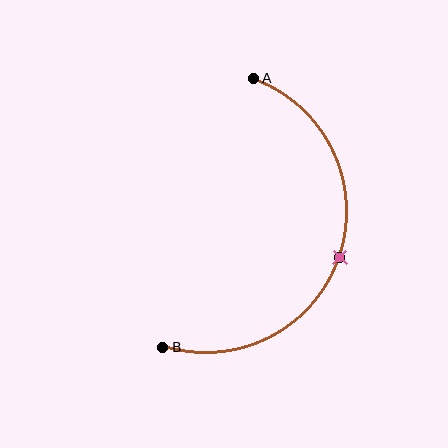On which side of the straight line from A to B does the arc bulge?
The arc bulges to the right of the straight line connecting A and B.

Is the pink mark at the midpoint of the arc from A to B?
Yes. The pink mark lies on the arc at equal arc-length from both A and B — it is the arc midpoint.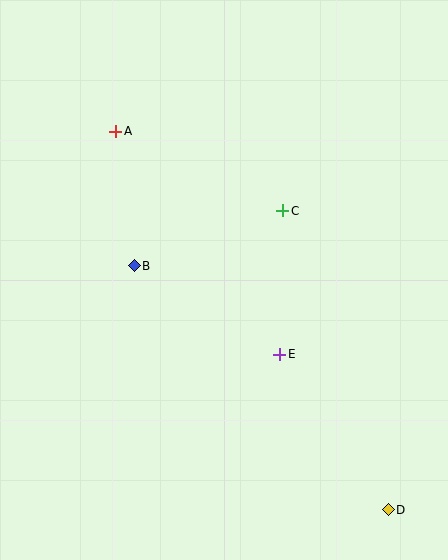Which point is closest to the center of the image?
Point B at (134, 266) is closest to the center.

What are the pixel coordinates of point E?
Point E is at (280, 354).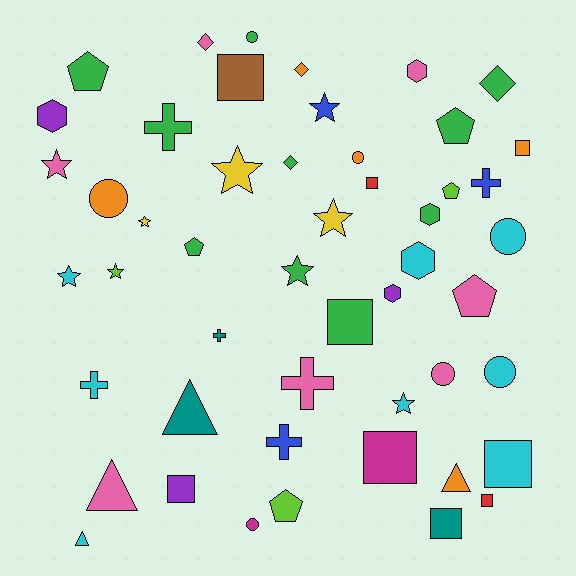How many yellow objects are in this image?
There are 3 yellow objects.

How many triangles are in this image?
There are 4 triangles.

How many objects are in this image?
There are 50 objects.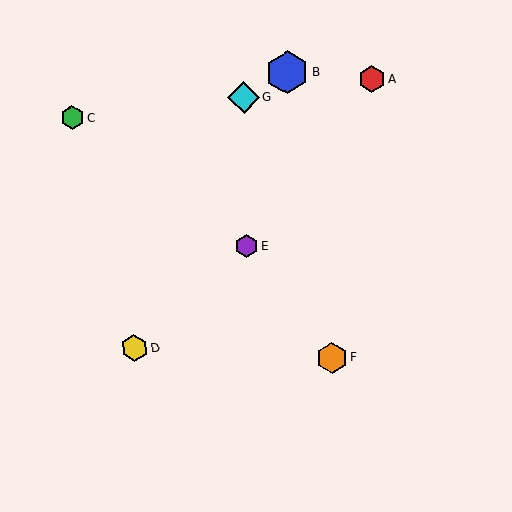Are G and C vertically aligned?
No, G is at x≈244 and C is at x≈72.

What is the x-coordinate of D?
Object D is at x≈134.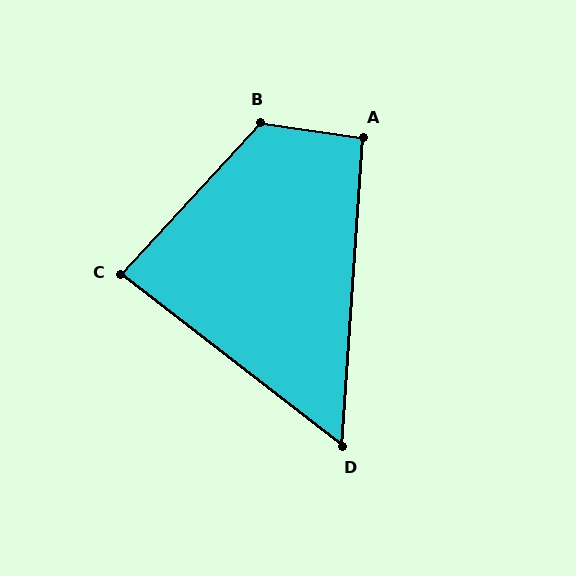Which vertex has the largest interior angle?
B, at approximately 124 degrees.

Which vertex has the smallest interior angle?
D, at approximately 56 degrees.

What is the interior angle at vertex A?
Approximately 95 degrees (approximately right).